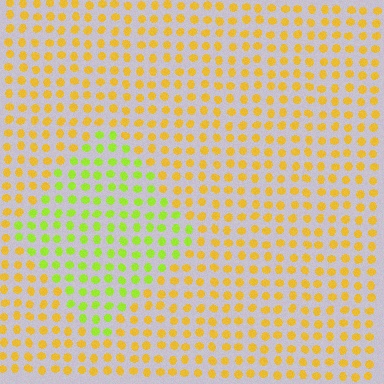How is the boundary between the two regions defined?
The boundary is defined purely by a slight shift in hue (about 42 degrees). Spacing, size, and orientation are identical on both sides.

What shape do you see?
I see a diamond.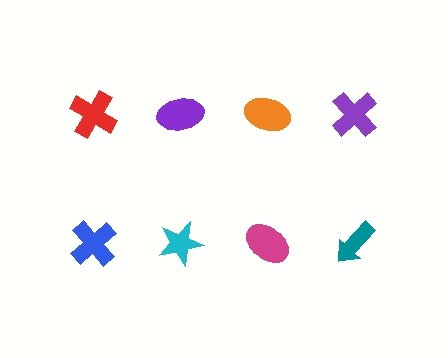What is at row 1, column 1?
A red cross.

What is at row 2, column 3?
A magenta ellipse.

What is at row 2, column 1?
A blue cross.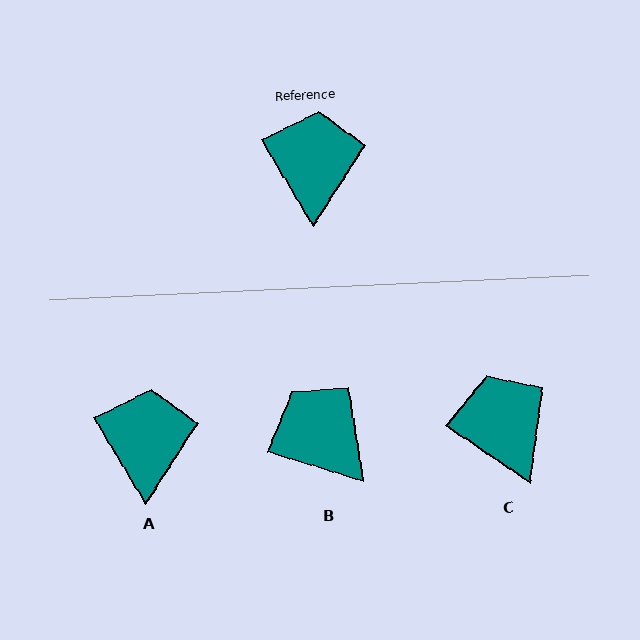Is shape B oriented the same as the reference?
No, it is off by about 41 degrees.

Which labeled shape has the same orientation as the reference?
A.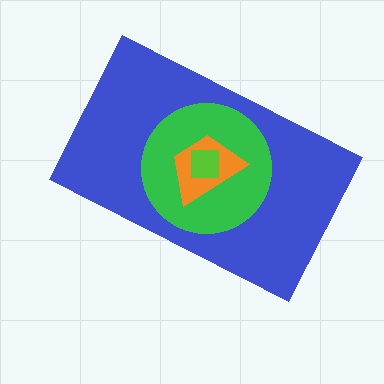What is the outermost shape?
The blue rectangle.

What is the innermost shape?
The lime square.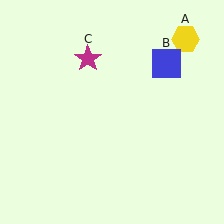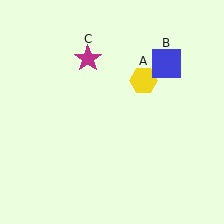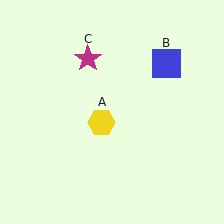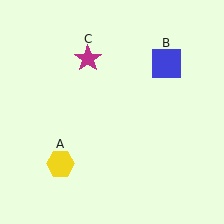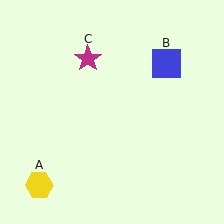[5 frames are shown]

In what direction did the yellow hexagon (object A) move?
The yellow hexagon (object A) moved down and to the left.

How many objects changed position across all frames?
1 object changed position: yellow hexagon (object A).